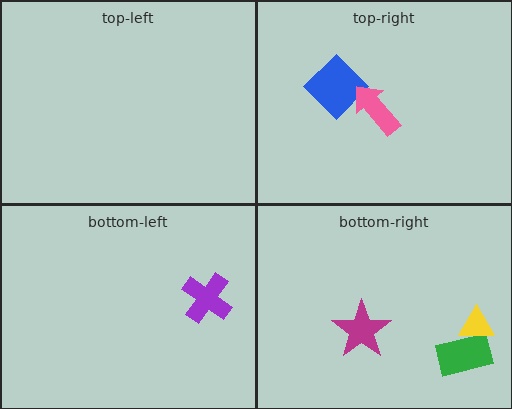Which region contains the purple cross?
The bottom-left region.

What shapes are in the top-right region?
The blue diamond, the pink arrow.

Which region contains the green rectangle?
The bottom-right region.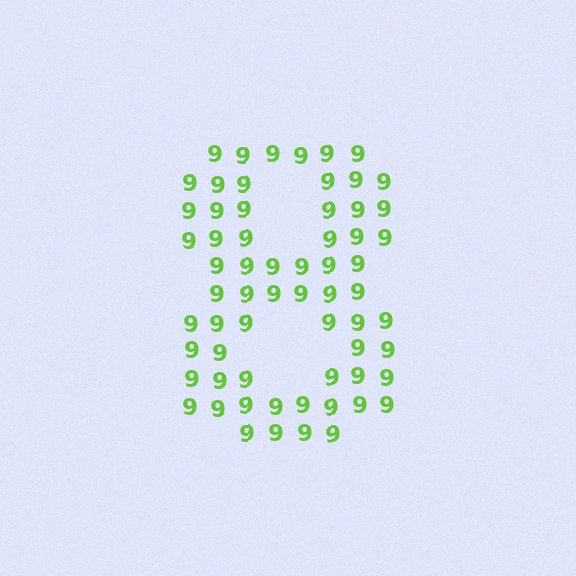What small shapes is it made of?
It is made of small digit 9's.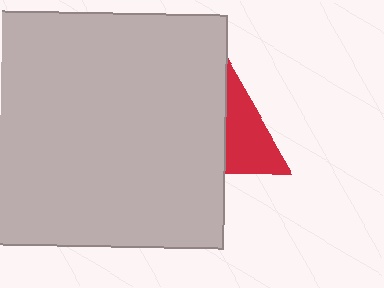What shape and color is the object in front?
The object in front is a light gray rectangle.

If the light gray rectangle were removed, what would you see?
You would see the complete red triangle.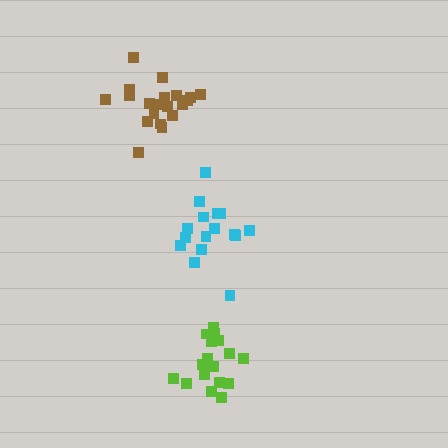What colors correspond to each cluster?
The clusters are colored: lime, cyan, brown.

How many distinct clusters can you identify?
There are 3 distinct clusters.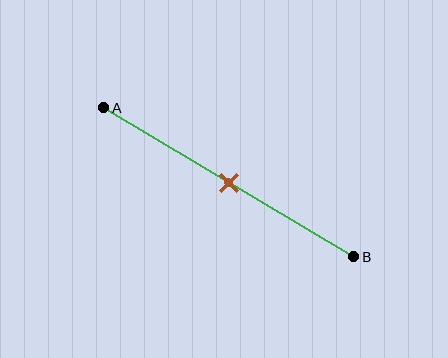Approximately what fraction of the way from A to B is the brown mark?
The brown mark is approximately 50% of the way from A to B.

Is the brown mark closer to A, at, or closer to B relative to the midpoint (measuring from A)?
The brown mark is approximately at the midpoint of segment AB.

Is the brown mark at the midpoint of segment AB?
Yes, the mark is approximately at the midpoint.